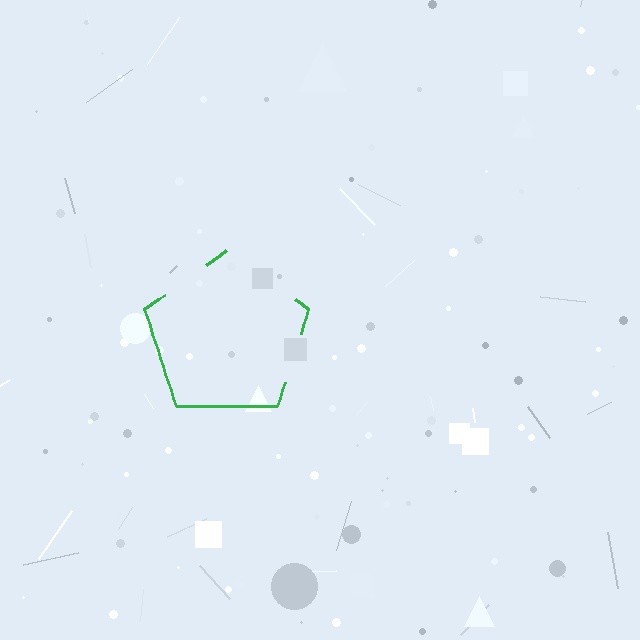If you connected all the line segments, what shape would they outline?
They would outline a pentagon.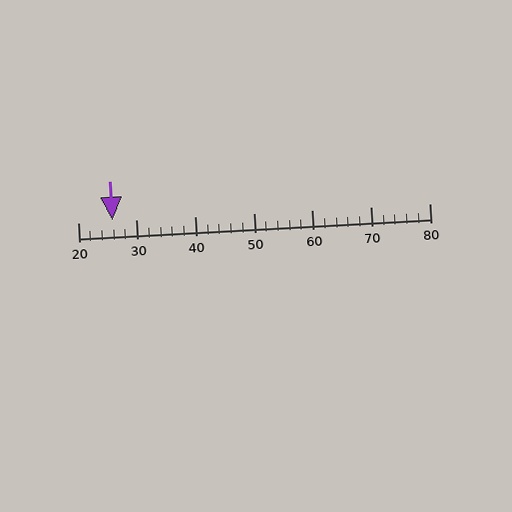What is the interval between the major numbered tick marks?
The major tick marks are spaced 10 units apart.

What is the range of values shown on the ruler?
The ruler shows values from 20 to 80.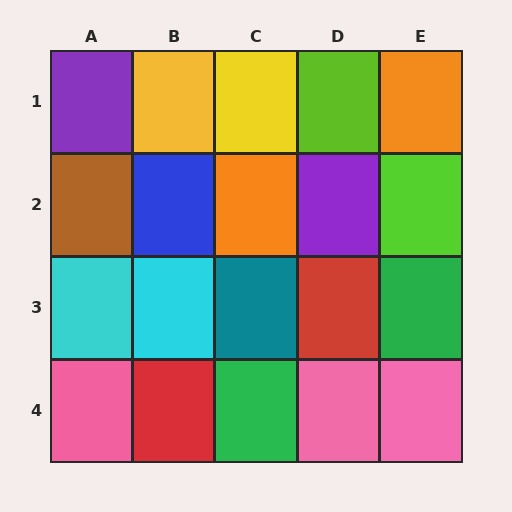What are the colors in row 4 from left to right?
Pink, red, green, pink, pink.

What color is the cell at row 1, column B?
Yellow.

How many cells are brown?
1 cell is brown.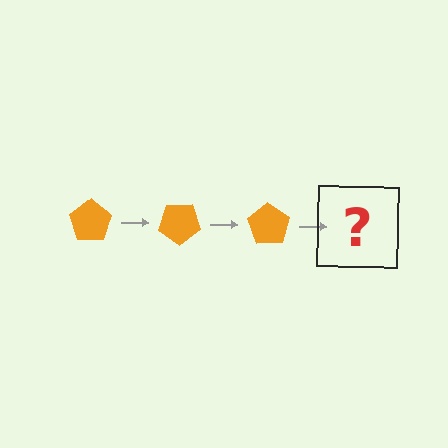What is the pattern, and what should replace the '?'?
The pattern is that the pentagon rotates 35 degrees each step. The '?' should be an orange pentagon rotated 105 degrees.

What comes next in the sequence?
The next element should be an orange pentagon rotated 105 degrees.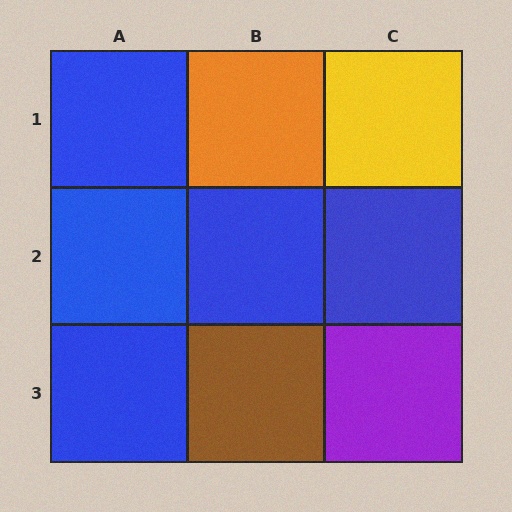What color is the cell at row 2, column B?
Blue.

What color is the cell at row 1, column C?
Yellow.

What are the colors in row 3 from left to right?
Blue, brown, purple.